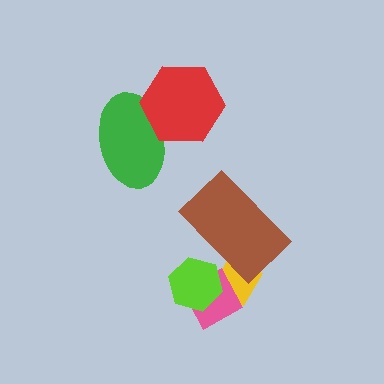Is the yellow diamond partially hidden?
Yes, it is partially covered by another shape.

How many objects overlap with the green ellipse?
1 object overlaps with the green ellipse.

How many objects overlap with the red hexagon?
1 object overlaps with the red hexagon.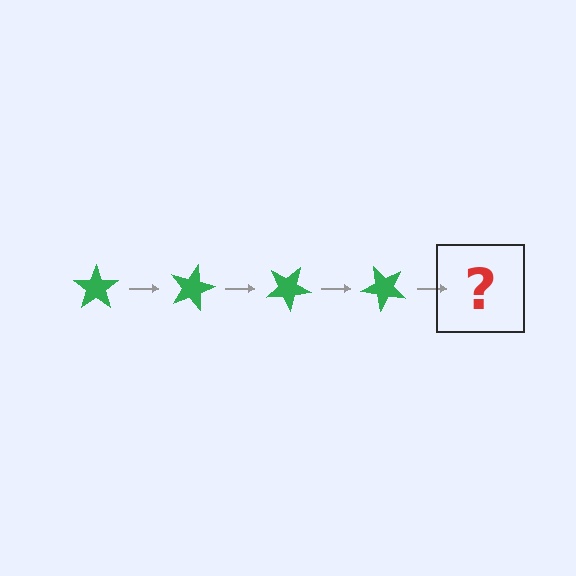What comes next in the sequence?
The next element should be a green star rotated 60 degrees.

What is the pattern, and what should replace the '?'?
The pattern is that the star rotates 15 degrees each step. The '?' should be a green star rotated 60 degrees.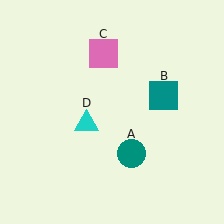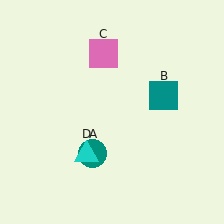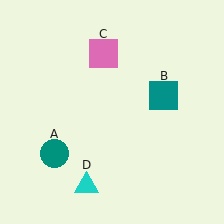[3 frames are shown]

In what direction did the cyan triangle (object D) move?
The cyan triangle (object D) moved down.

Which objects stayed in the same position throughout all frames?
Teal square (object B) and pink square (object C) remained stationary.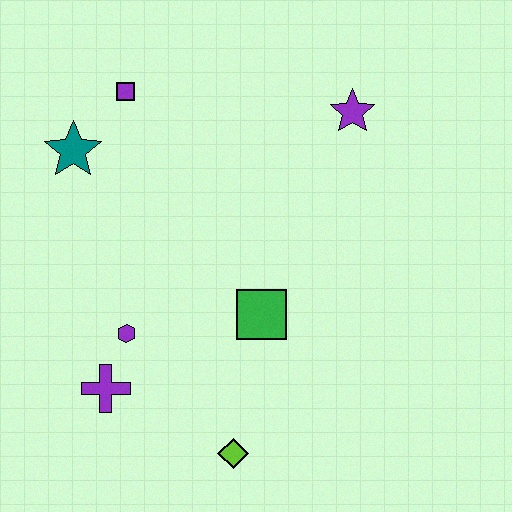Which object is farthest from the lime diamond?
The purple square is farthest from the lime diamond.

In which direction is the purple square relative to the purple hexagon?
The purple square is above the purple hexagon.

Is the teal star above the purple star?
No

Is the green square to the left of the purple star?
Yes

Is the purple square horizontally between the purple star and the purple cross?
Yes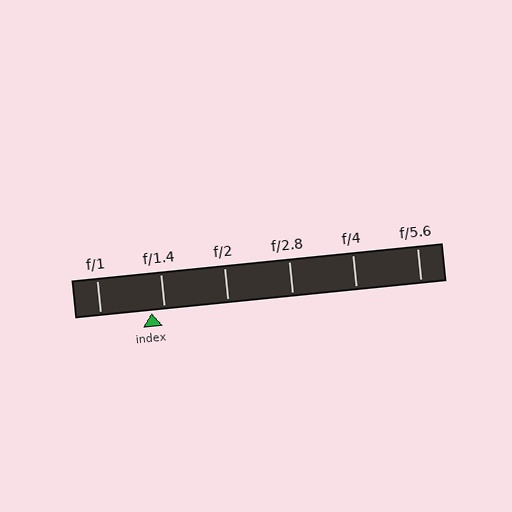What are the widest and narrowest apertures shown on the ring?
The widest aperture shown is f/1 and the narrowest is f/5.6.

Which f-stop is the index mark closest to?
The index mark is closest to f/1.4.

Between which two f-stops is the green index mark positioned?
The index mark is between f/1 and f/1.4.